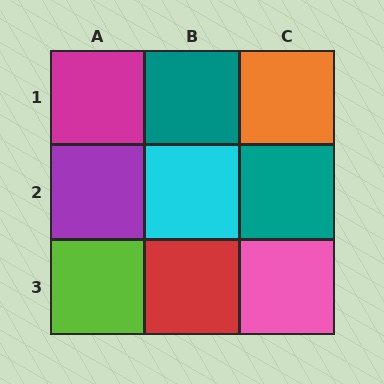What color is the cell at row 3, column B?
Red.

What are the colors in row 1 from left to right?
Magenta, teal, orange.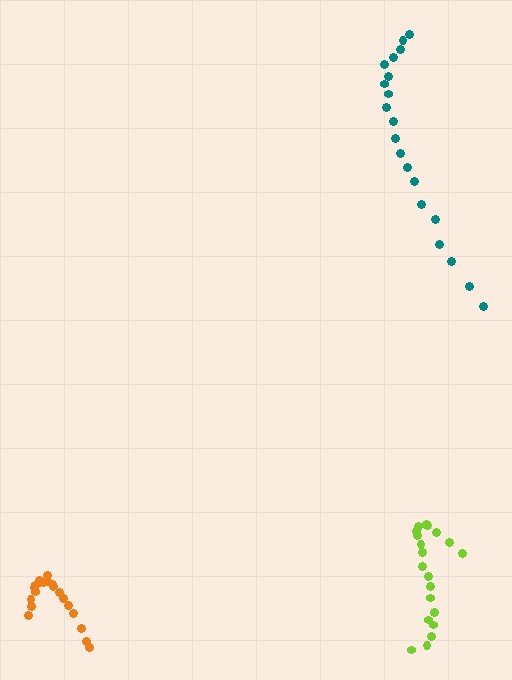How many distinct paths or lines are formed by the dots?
There are 3 distinct paths.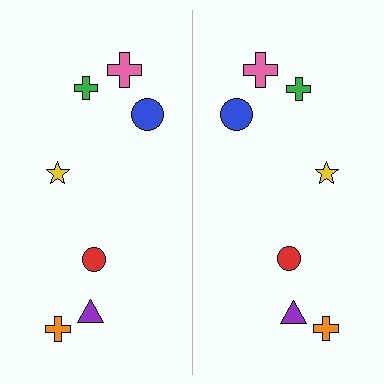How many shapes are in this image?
There are 14 shapes in this image.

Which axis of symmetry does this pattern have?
The pattern has a vertical axis of symmetry running through the center of the image.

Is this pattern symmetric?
Yes, this pattern has bilateral (reflection) symmetry.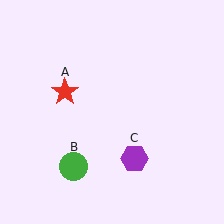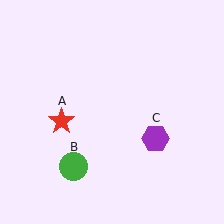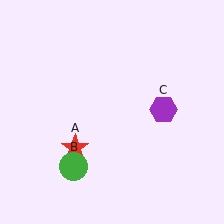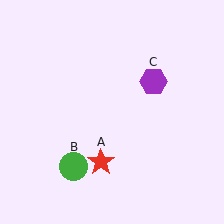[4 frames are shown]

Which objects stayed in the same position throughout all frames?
Green circle (object B) remained stationary.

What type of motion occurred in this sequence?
The red star (object A), purple hexagon (object C) rotated counterclockwise around the center of the scene.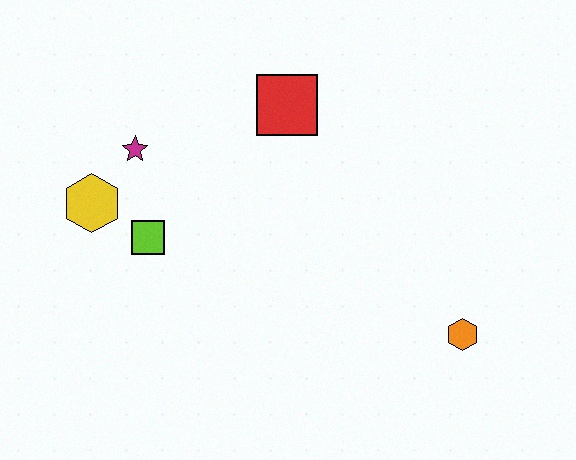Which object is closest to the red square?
The magenta star is closest to the red square.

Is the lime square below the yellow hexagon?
Yes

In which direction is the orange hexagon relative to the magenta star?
The orange hexagon is to the right of the magenta star.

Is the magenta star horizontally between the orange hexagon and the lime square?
No